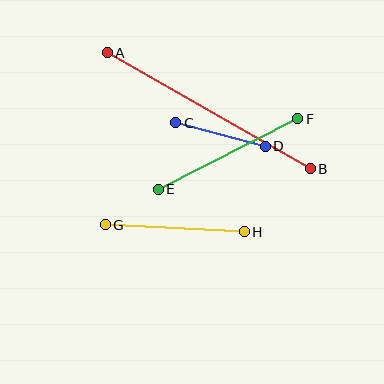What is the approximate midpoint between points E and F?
The midpoint is at approximately (228, 154) pixels.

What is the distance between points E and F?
The distance is approximately 156 pixels.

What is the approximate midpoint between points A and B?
The midpoint is at approximately (209, 111) pixels.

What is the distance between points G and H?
The distance is approximately 139 pixels.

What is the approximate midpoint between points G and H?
The midpoint is at approximately (175, 228) pixels.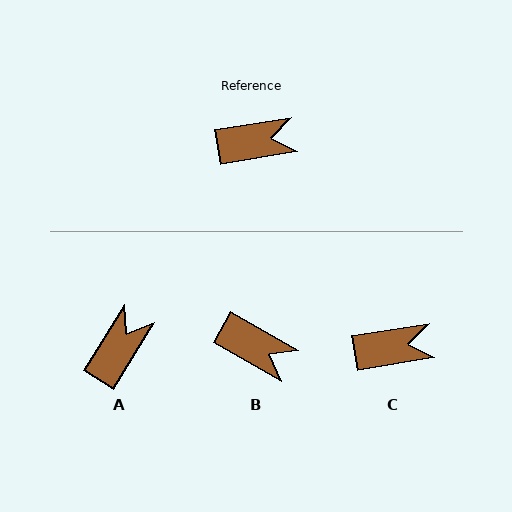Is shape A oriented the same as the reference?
No, it is off by about 49 degrees.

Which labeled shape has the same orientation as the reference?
C.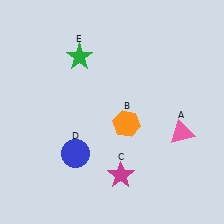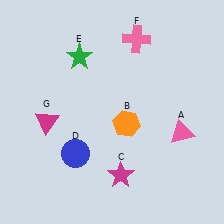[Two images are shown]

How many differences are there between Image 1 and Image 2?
There are 2 differences between the two images.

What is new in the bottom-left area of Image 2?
A magenta triangle (G) was added in the bottom-left area of Image 2.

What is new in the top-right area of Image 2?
A pink cross (F) was added in the top-right area of Image 2.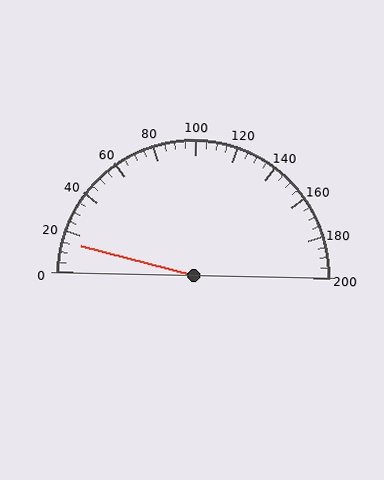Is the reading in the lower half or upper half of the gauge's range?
The reading is in the lower half of the range (0 to 200).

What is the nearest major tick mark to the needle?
The nearest major tick mark is 20.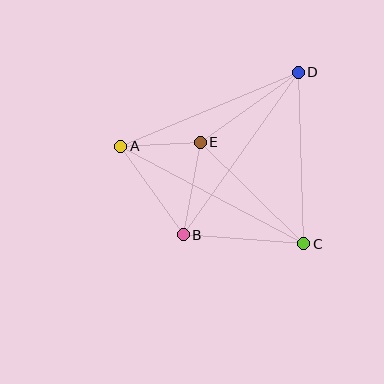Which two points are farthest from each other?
Points A and C are farthest from each other.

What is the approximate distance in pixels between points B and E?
The distance between B and E is approximately 94 pixels.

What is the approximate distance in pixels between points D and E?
The distance between D and E is approximately 121 pixels.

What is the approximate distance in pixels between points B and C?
The distance between B and C is approximately 121 pixels.